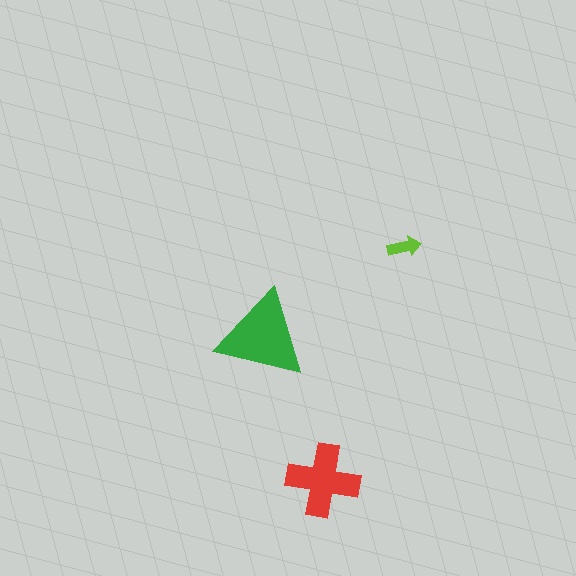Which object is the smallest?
The lime arrow.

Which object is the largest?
The green triangle.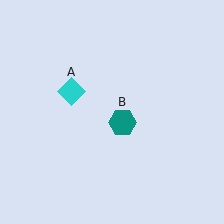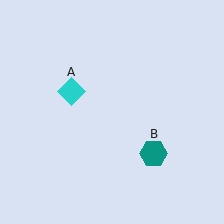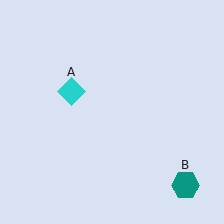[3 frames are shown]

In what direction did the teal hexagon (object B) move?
The teal hexagon (object B) moved down and to the right.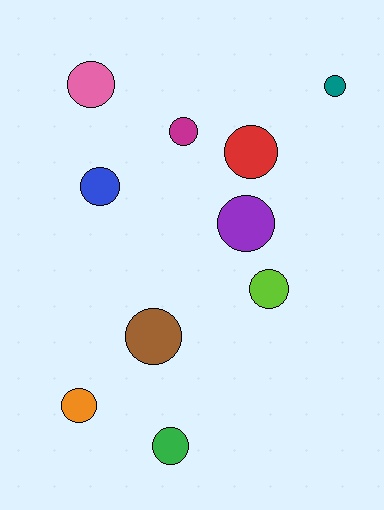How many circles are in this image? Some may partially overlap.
There are 10 circles.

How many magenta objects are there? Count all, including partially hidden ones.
There is 1 magenta object.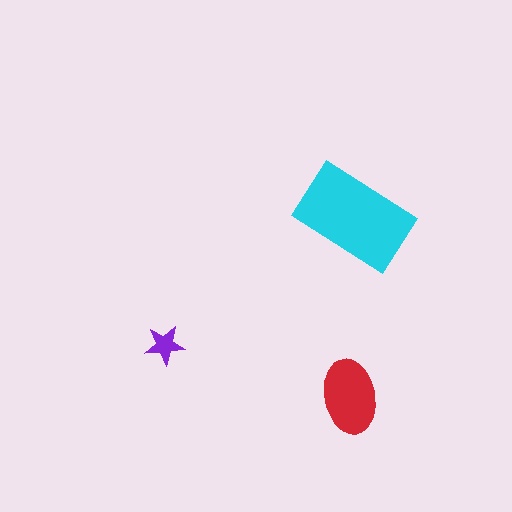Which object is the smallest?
The purple star.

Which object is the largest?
The cyan rectangle.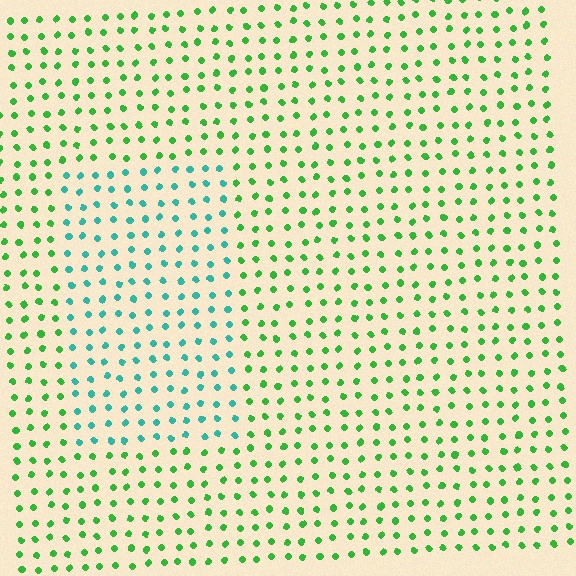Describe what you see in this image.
The image is filled with small green elements in a uniform arrangement. A rectangle-shaped region is visible where the elements are tinted to a slightly different hue, forming a subtle color boundary.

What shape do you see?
I see a rectangle.